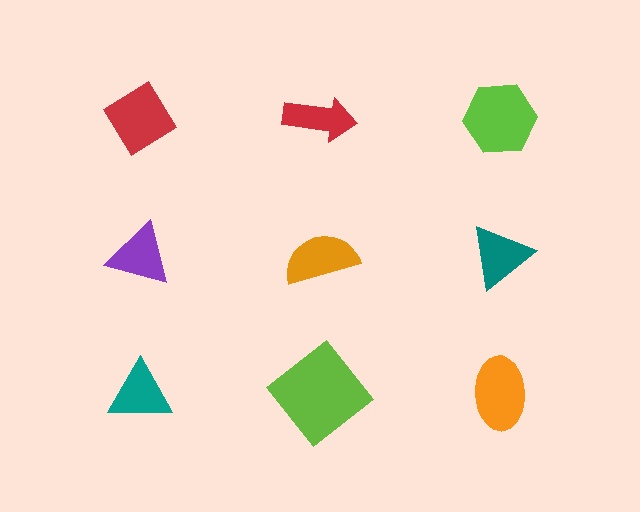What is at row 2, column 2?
An orange semicircle.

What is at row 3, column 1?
A teal triangle.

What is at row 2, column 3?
A teal triangle.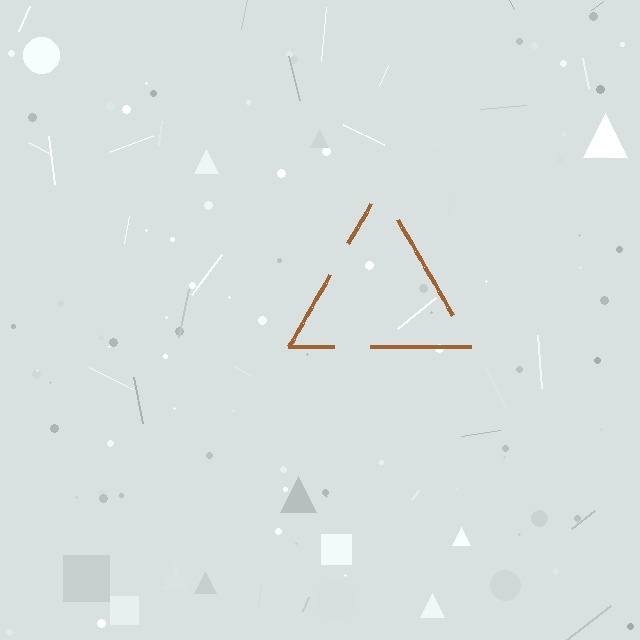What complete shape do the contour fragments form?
The contour fragments form a triangle.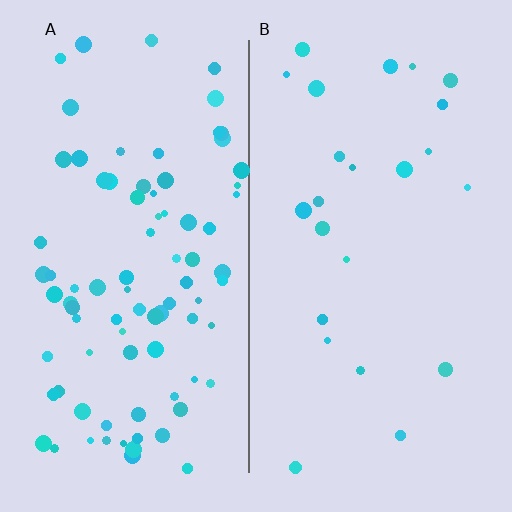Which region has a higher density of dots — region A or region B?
A (the left).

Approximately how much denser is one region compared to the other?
Approximately 3.7× — region A over region B.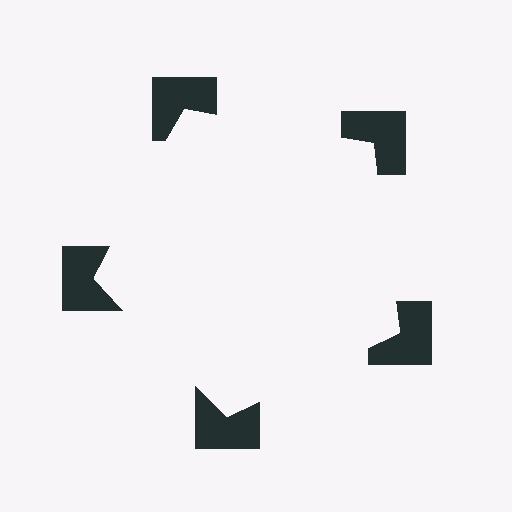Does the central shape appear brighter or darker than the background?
It typically appears slightly brighter than the background, even though no actual brightness change is drawn.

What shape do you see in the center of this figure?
An illusory pentagon — its edges are inferred from the aligned wedge cuts in the notched squares, not physically drawn.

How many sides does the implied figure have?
5 sides.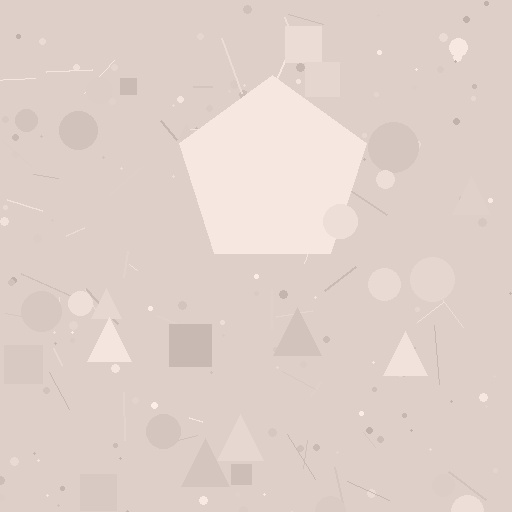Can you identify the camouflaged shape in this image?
The camouflaged shape is a pentagon.